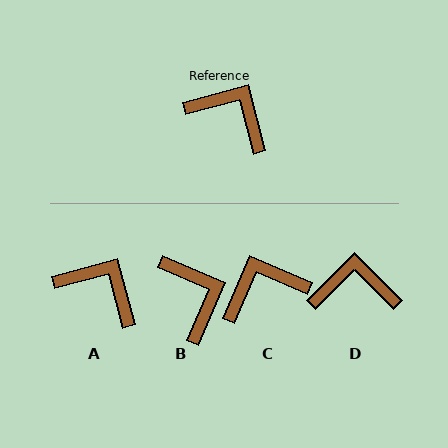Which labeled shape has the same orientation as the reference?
A.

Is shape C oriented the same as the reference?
No, it is off by about 52 degrees.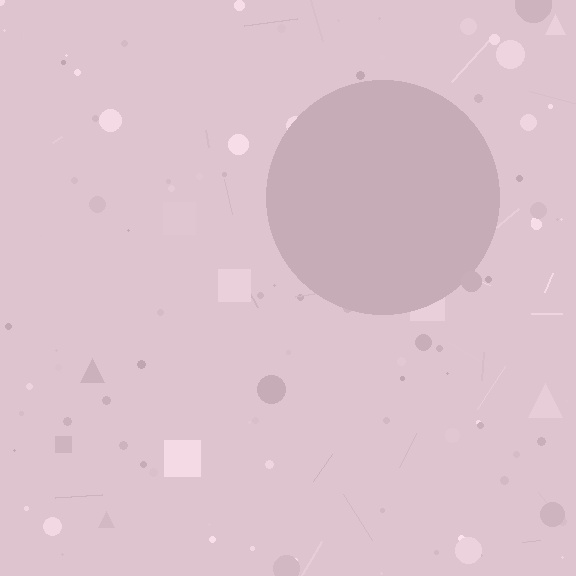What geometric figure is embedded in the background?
A circle is embedded in the background.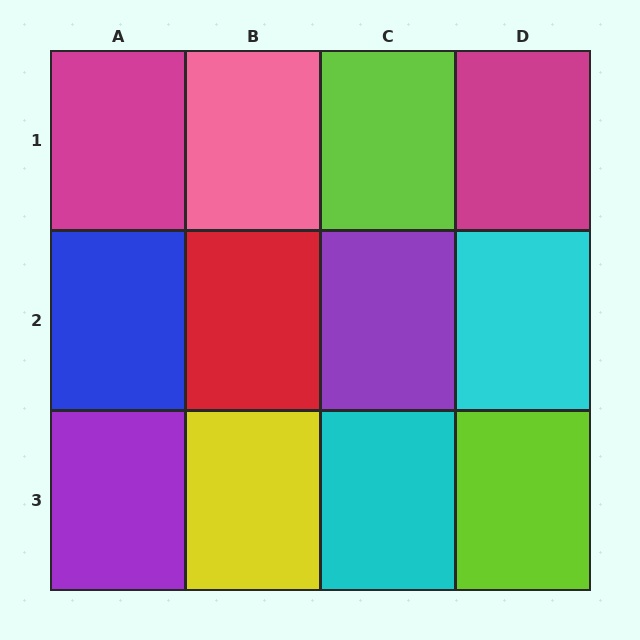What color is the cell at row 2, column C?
Purple.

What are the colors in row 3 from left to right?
Purple, yellow, cyan, lime.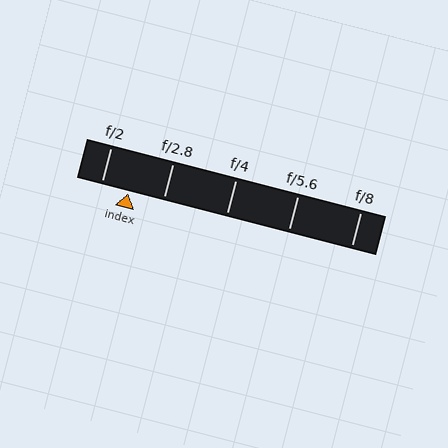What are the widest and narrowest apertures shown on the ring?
The widest aperture shown is f/2 and the narrowest is f/8.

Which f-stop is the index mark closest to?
The index mark is closest to f/2.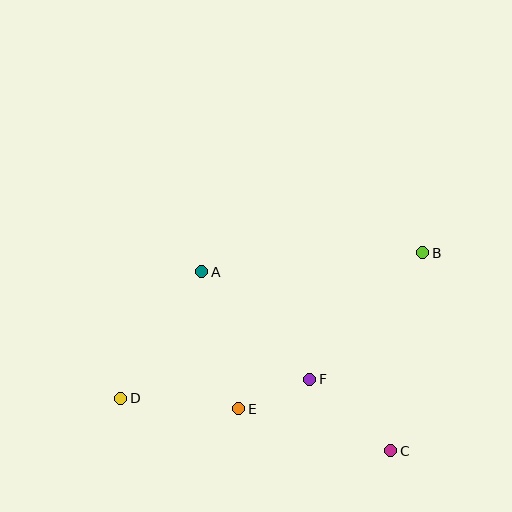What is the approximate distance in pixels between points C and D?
The distance between C and D is approximately 275 pixels.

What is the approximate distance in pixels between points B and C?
The distance between B and C is approximately 201 pixels.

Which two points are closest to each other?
Points E and F are closest to each other.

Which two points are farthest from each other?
Points B and D are farthest from each other.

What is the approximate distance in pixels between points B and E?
The distance between B and E is approximately 242 pixels.